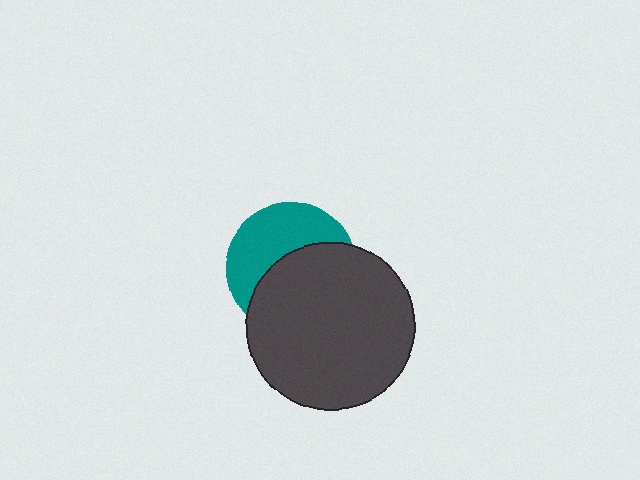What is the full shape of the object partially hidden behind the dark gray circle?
The partially hidden object is a teal circle.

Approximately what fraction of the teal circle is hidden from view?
Roughly 54% of the teal circle is hidden behind the dark gray circle.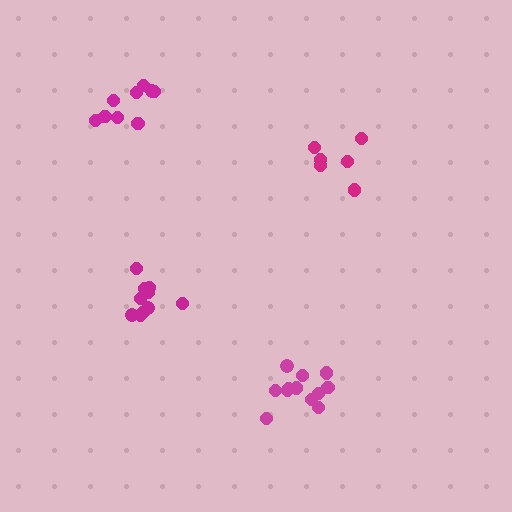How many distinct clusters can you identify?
There are 4 distinct clusters.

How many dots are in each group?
Group 1: 10 dots, Group 2: 12 dots, Group 3: 9 dots, Group 4: 6 dots (37 total).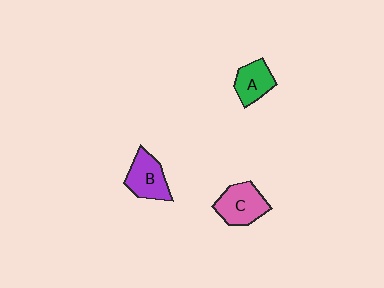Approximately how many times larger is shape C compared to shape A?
Approximately 1.3 times.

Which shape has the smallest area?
Shape A (green).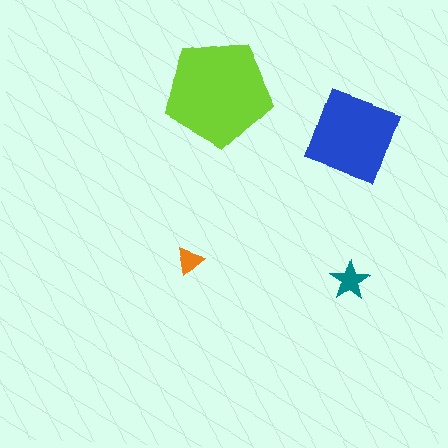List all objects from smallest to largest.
The orange triangle, the teal star, the blue diamond, the lime pentagon.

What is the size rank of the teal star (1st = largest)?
3rd.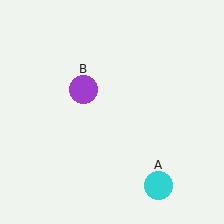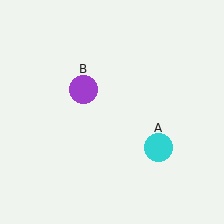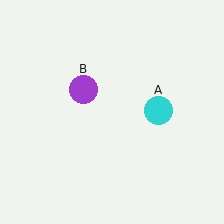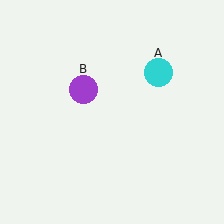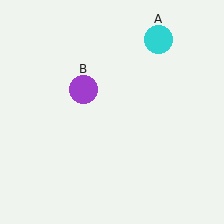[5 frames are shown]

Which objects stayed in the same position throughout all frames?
Purple circle (object B) remained stationary.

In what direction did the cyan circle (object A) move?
The cyan circle (object A) moved up.